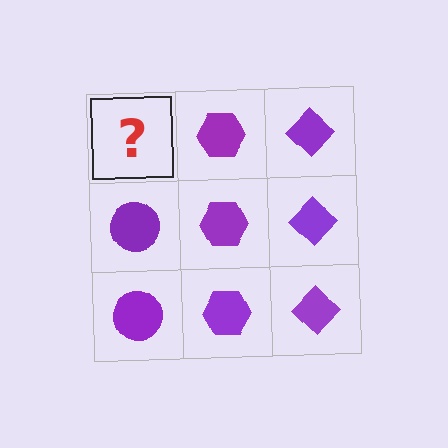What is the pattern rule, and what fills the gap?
The rule is that each column has a consistent shape. The gap should be filled with a purple circle.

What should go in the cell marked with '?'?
The missing cell should contain a purple circle.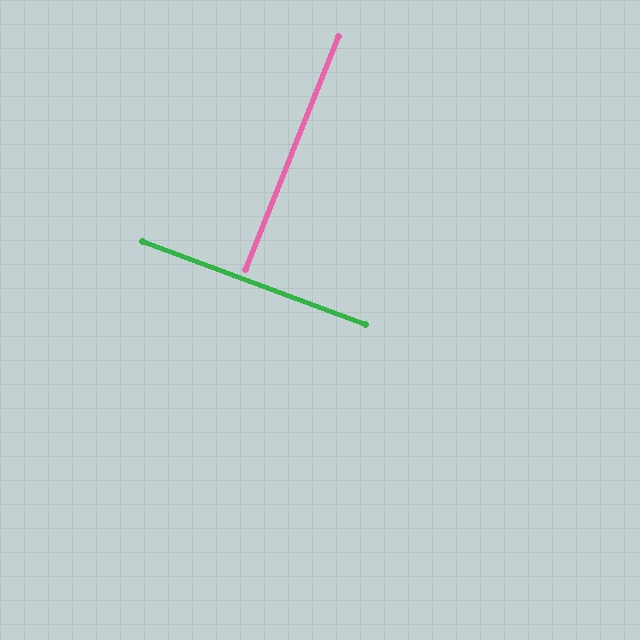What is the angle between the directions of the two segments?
Approximately 89 degrees.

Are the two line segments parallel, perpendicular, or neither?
Perpendicular — they meet at approximately 89°.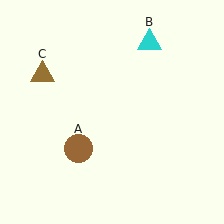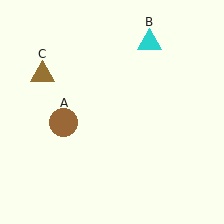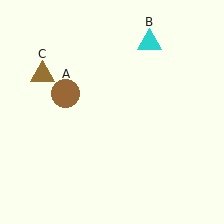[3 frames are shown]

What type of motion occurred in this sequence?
The brown circle (object A) rotated clockwise around the center of the scene.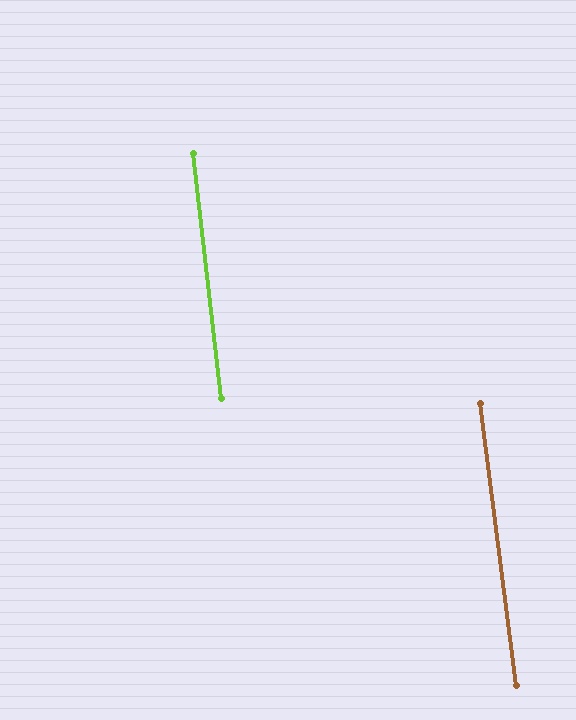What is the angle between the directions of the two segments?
Approximately 1 degree.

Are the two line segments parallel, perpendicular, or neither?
Parallel — their directions differ by only 0.7°.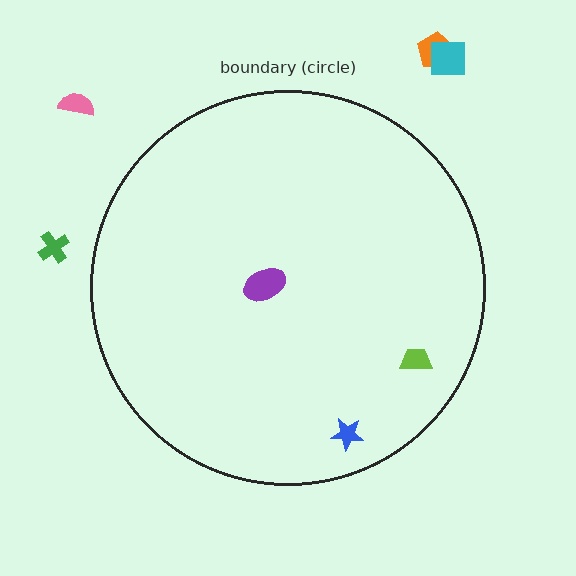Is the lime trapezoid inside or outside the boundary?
Inside.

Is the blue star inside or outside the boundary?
Inside.